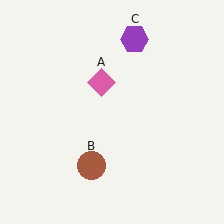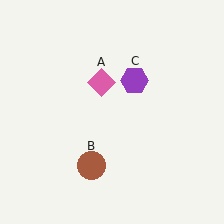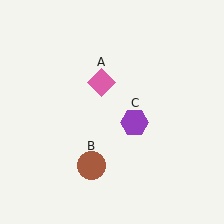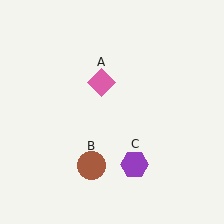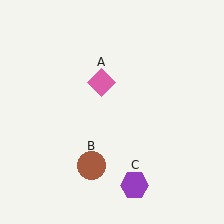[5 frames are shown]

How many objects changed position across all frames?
1 object changed position: purple hexagon (object C).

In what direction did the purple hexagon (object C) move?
The purple hexagon (object C) moved down.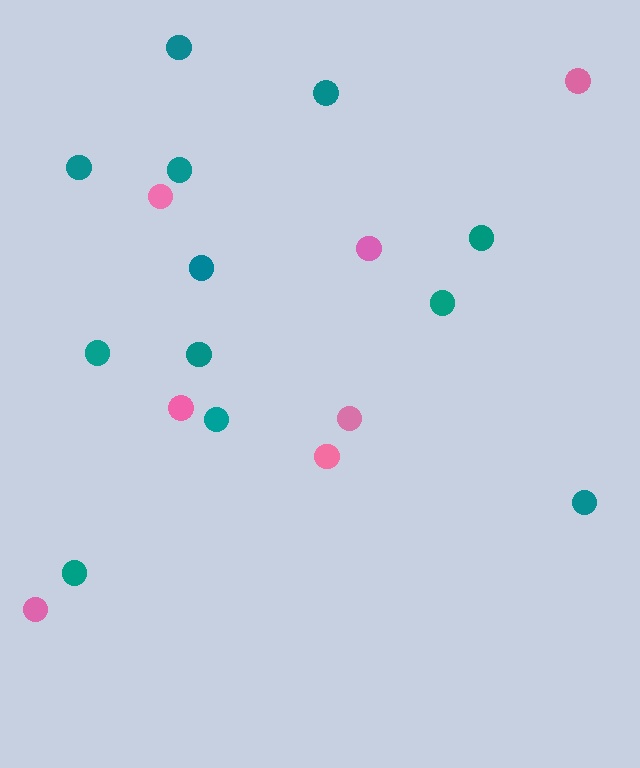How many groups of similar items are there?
There are 2 groups: one group of pink circles (7) and one group of teal circles (12).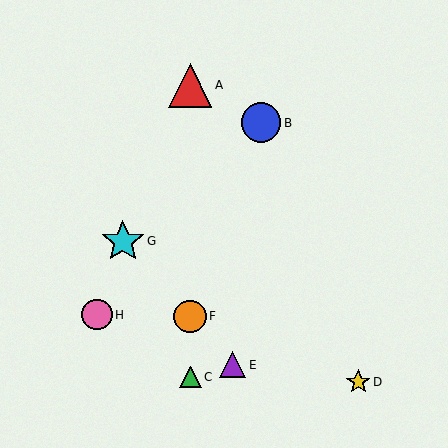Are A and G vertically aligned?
No, A is at x≈190 and G is at x≈123.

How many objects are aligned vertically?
3 objects (A, C, F) are aligned vertically.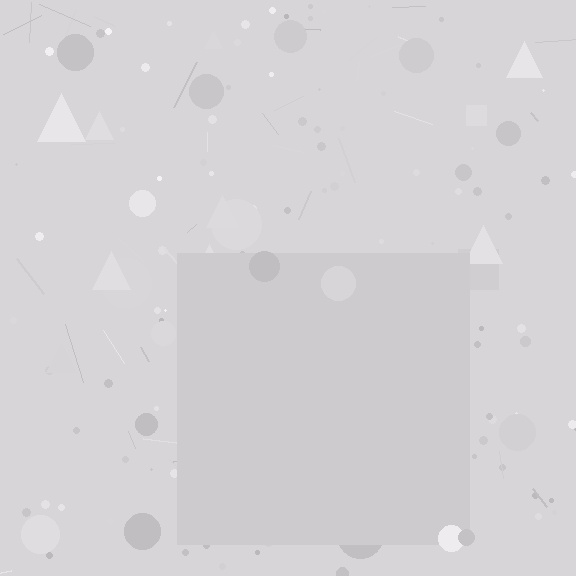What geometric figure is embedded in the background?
A square is embedded in the background.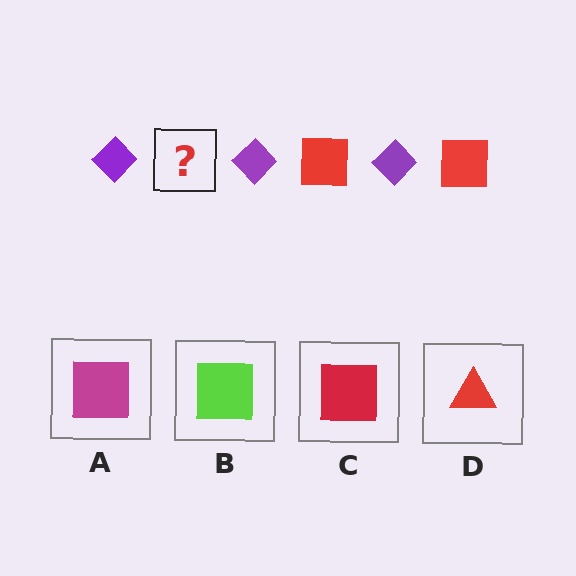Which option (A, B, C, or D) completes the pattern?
C.